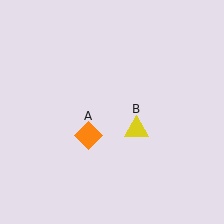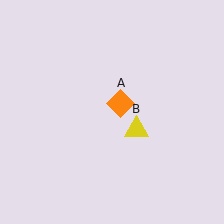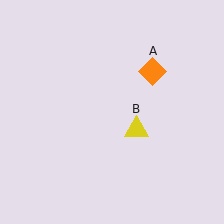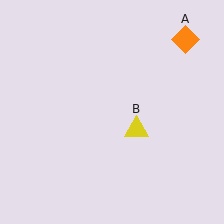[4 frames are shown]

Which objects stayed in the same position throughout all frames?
Yellow triangle (object B) remained stationary.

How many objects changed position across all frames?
1 object changed position: orange diamond (object A).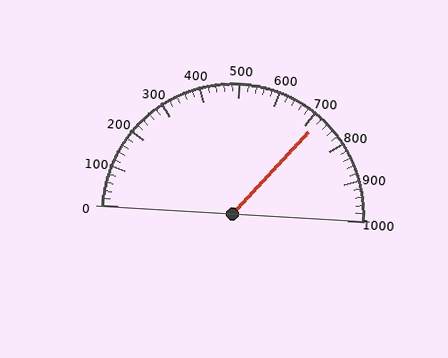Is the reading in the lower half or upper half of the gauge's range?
The reading is in the upper half of the range (0 to 1000).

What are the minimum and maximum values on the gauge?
The gauge ranges from 0 to 1000.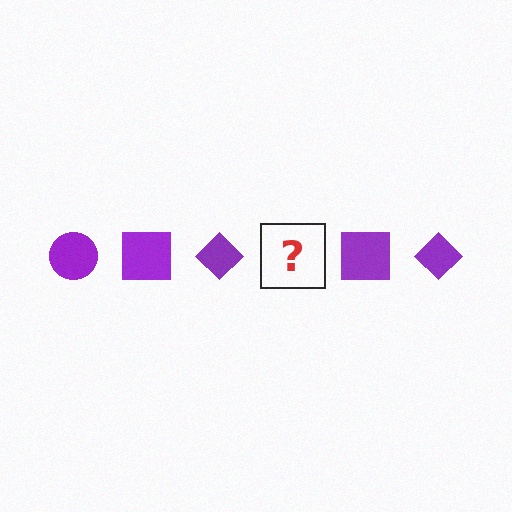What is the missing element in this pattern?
The missing element is a purple circle.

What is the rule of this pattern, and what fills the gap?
The rule is that the pattern cycles through circle, square, diamond shapes in purple. The gap should be filled with a purple circle.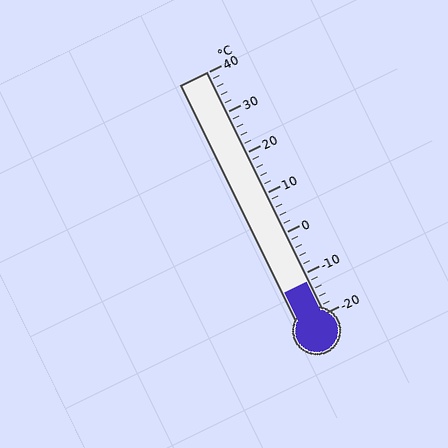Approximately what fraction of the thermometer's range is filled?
The thermometer is filled to approximately 15% of its range.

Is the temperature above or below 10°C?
The temperature is below 10°C.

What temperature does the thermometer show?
The thermometer shows approximately -12°C.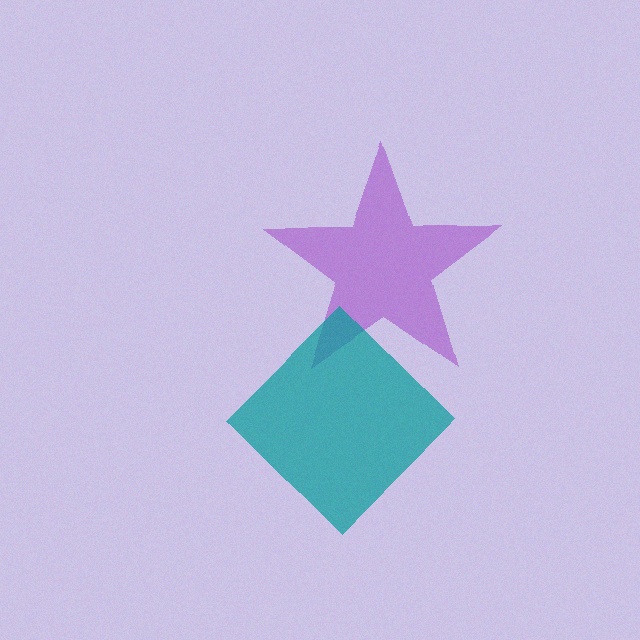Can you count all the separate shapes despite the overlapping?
Yes, there are 2 separate shapes.